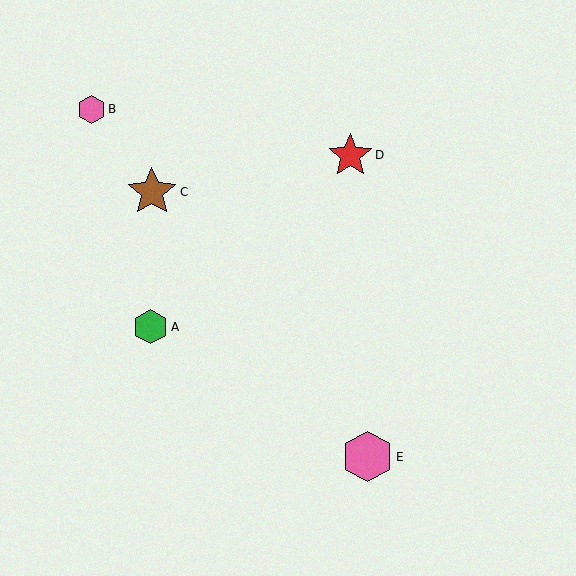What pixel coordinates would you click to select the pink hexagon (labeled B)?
Click at (91, 109) to select the pink hexagon B.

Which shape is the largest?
The pink hexagon (labeled E) is the largest.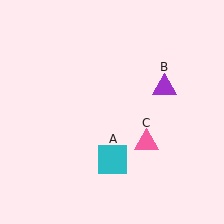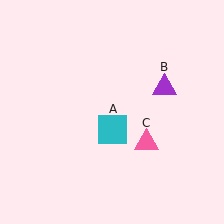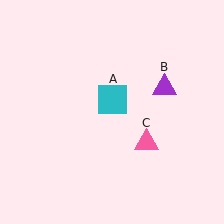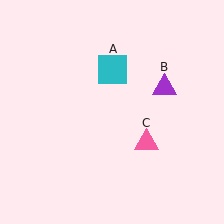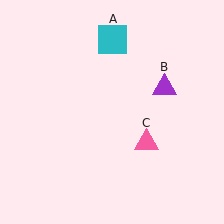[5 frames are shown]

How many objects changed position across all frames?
1 object changed position: cyan square (object A).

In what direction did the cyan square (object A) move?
The cyan square (object A) moved up.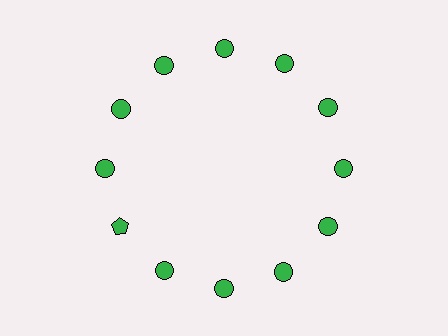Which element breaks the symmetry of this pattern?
The green pentagon at roughly the 8 o'clock position breaks the symmetry. All other shapes are green circles.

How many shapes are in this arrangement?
There are 12 shapes arranged in a ring pattern.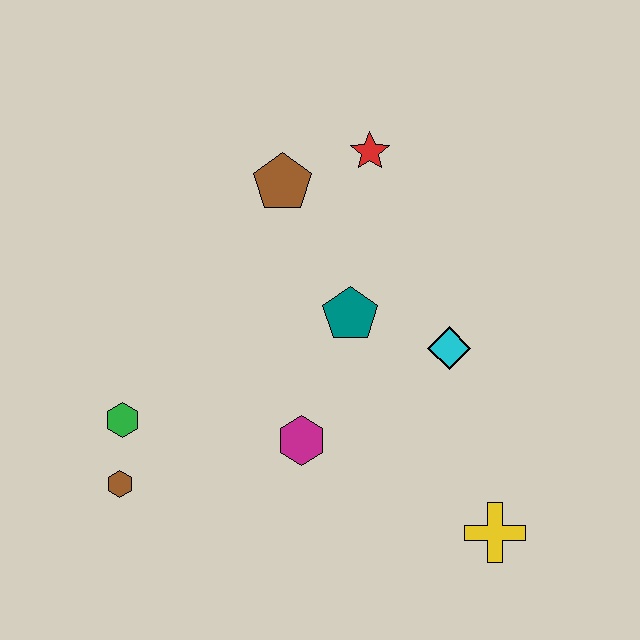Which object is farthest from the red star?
The brown hexagon is farthest from the red star.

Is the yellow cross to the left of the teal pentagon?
No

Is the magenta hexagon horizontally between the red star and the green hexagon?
Yes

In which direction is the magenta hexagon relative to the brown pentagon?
The magenta hexagon is below the brown pentagon.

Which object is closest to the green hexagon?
The brown hexagon is closest to the green hexagon.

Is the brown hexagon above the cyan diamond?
No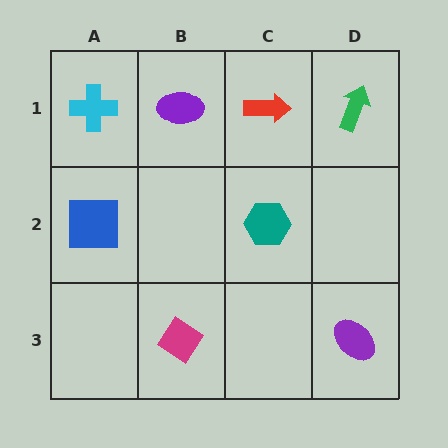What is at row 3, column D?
A purple ellipse.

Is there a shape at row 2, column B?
No, that cell is empty.